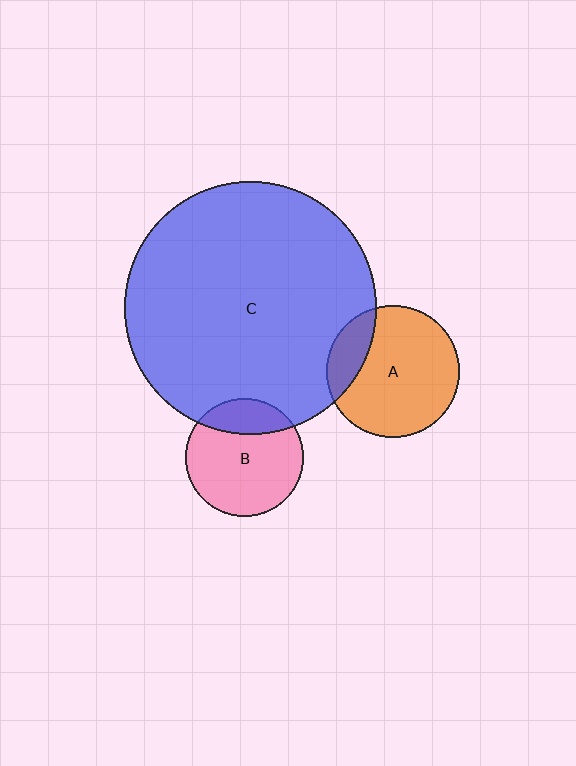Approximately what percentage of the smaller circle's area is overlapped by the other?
Approximately 20%.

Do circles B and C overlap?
Yes.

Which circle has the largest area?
Circle C (blue).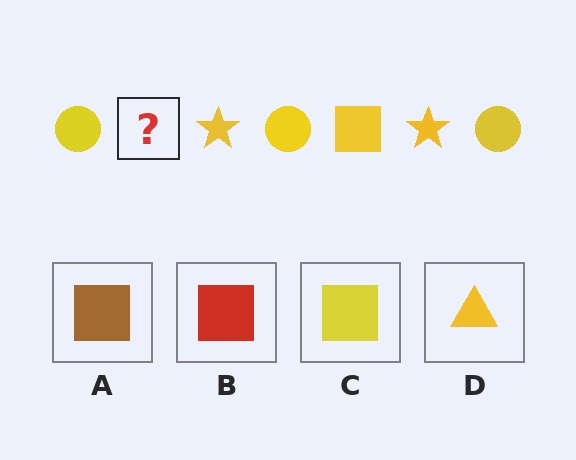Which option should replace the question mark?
Option C.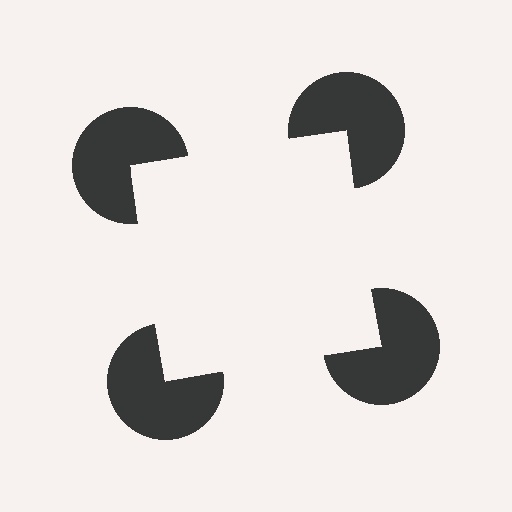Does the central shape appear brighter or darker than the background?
It typically appears slightly brighter than the background, even though no actual brightness change is drawn.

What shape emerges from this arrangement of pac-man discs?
An illusory square — its edges are inferred from the aligned wedge cuts in the pac-man discs, not physically drawn.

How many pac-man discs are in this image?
There are 4 — one at each vertex of the illusory square.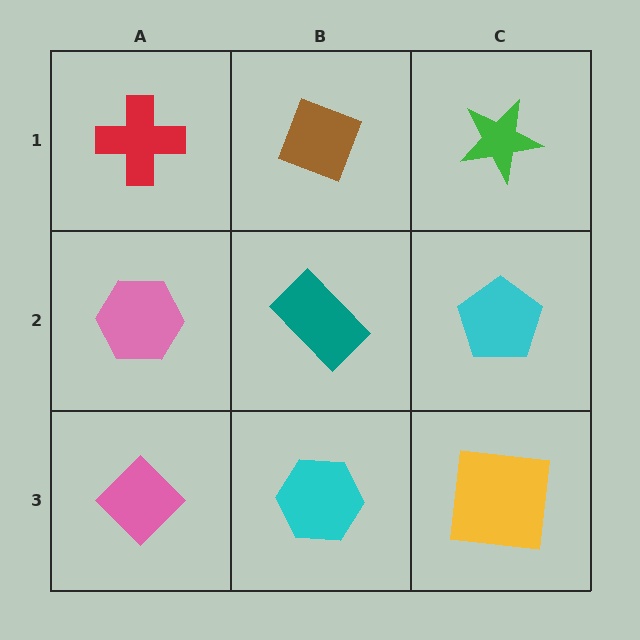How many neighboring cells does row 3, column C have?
2.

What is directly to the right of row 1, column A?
A brown diamond.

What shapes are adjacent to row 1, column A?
A pink hexagon (row 2, column A), a brown diamond (row 1, column B).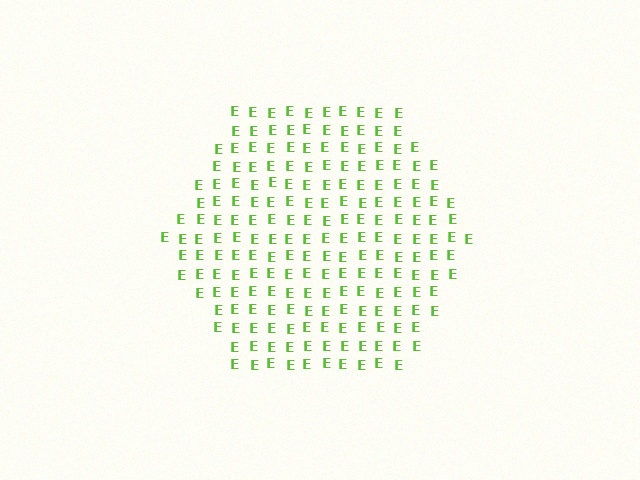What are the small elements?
The small elements are letter E's.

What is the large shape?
The large shape is a hexagon.